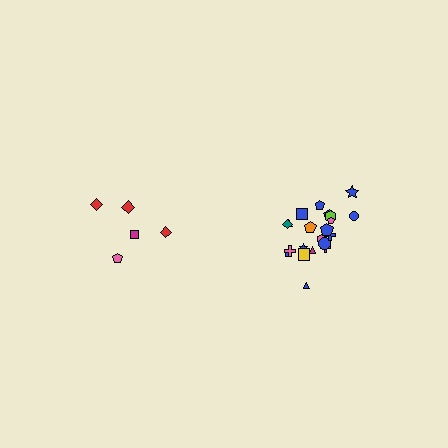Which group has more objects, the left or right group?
The right group.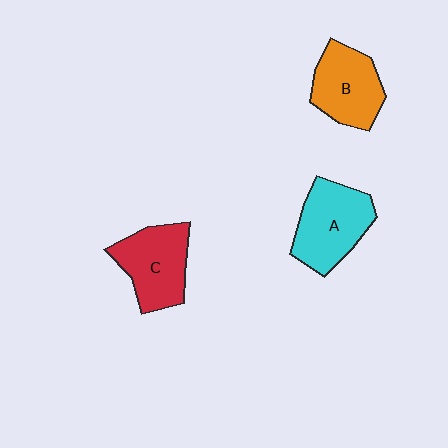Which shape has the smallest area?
Shape B (orange).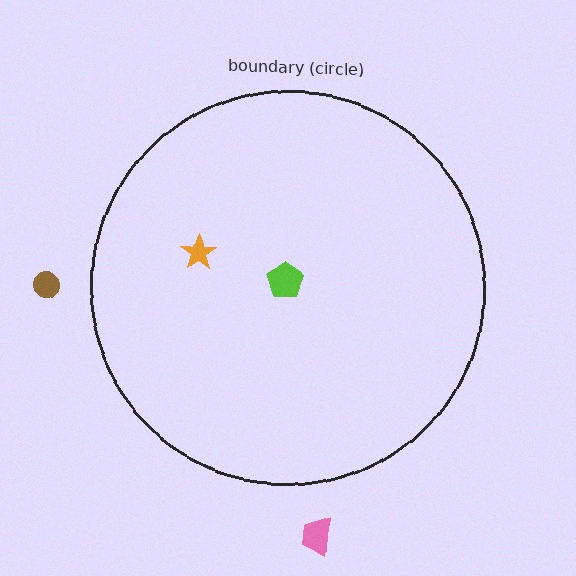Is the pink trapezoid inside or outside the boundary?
Outside.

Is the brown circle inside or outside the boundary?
Outside.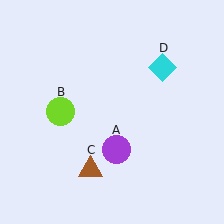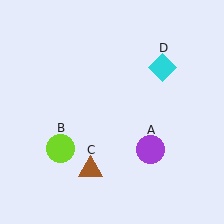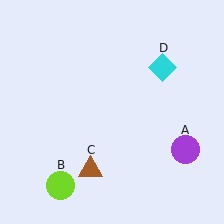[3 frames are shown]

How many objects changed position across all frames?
2 objects changed position: purple circle (object A), lime circle (object B).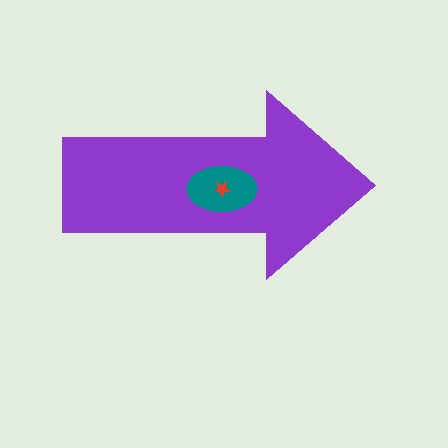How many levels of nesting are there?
3.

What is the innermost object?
The red star.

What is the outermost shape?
The purple arrow.